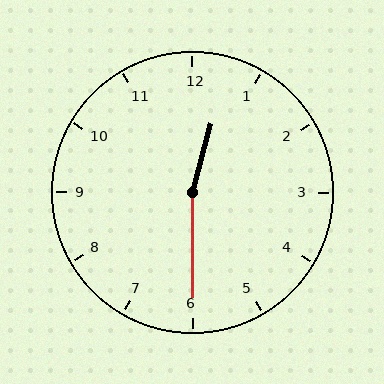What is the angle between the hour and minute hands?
Approximately 165 degrees.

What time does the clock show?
12:30.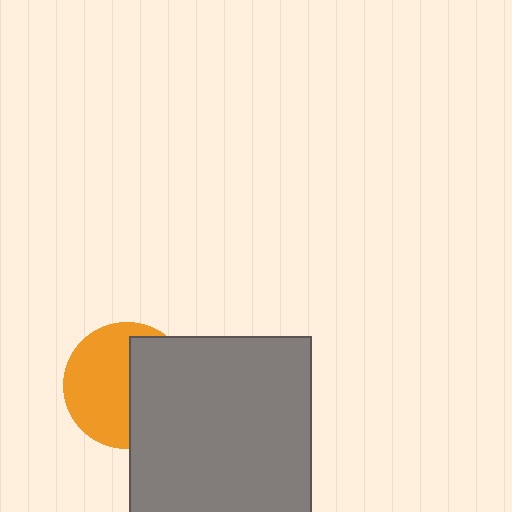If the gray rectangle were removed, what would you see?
You would see the complete orange circle.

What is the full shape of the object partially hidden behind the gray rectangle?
The partially hidden object is an orange circle.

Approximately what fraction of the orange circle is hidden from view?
Roughly 45% of the orange circle is hidden behind the gray rectangle.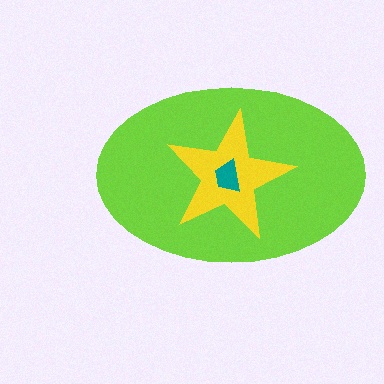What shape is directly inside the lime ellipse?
The yellow star.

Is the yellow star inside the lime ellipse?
Yes.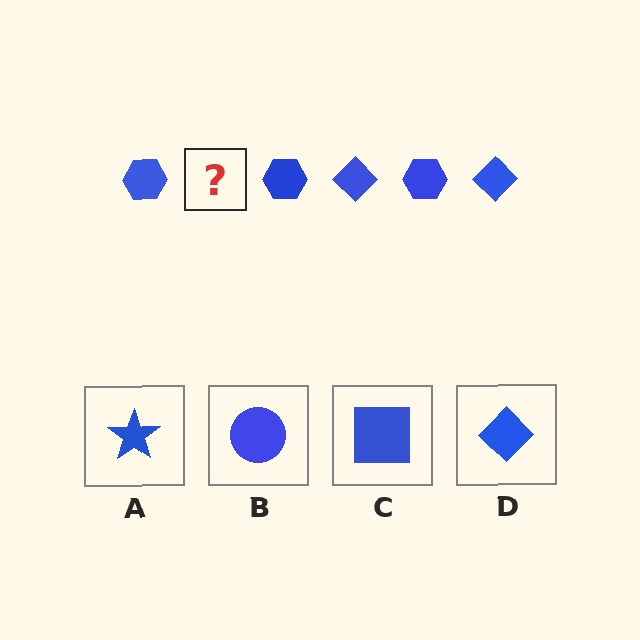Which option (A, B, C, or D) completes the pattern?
D.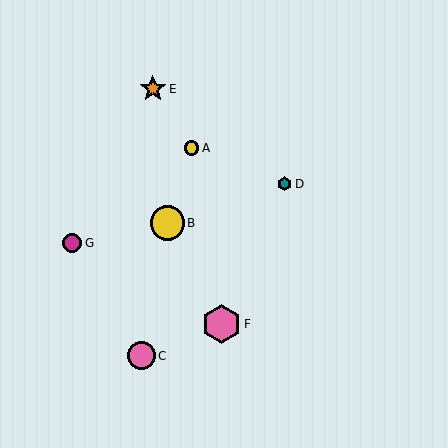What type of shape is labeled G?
Shape G is a magenta circle.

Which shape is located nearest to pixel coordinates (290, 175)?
The teal hexagon (labeled D) at (285, 184) is nearest to that location.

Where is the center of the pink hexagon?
The center of the pink hexagon is at (221, 324).